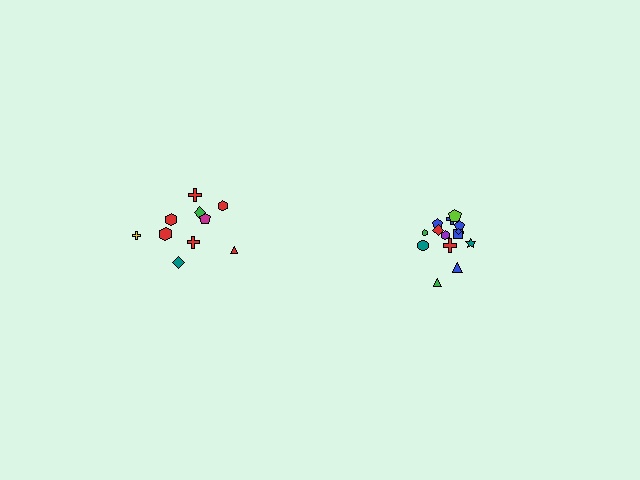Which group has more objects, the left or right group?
The right group.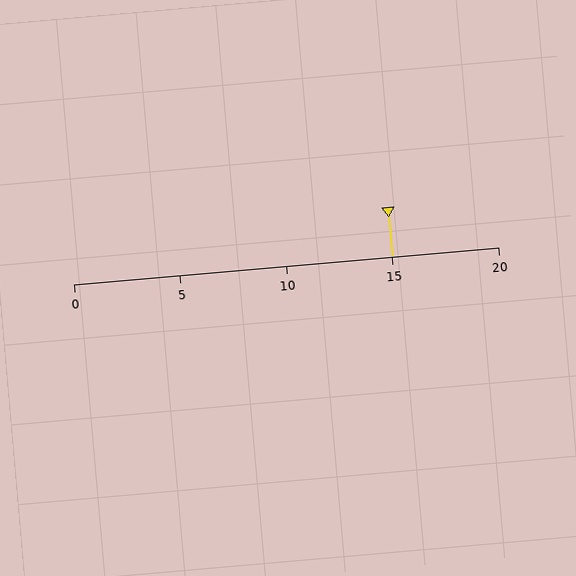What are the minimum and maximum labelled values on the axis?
The axis runs from 0 to 20.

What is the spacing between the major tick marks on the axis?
The major ticks are spaced 5 apart.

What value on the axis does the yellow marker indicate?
The marker indicates approximately 15.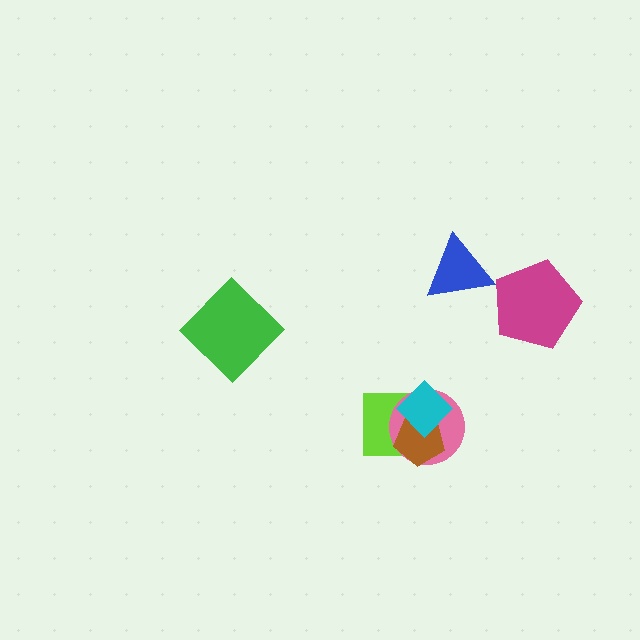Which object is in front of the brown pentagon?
The cyan diamond is in front of the brown pentagon.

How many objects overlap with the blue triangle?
0 objects overlap with the blue triangle.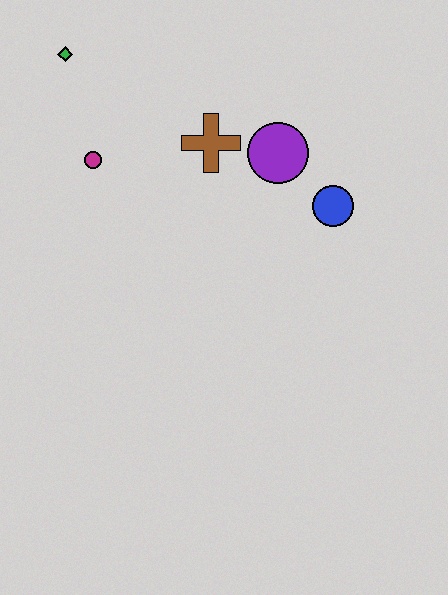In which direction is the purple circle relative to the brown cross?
The purple circle is to the right of the brown cross.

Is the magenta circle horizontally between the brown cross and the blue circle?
No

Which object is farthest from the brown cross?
The green diamond is farthest from the brown cross.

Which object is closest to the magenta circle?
The green diamond is closest to the magenta circle.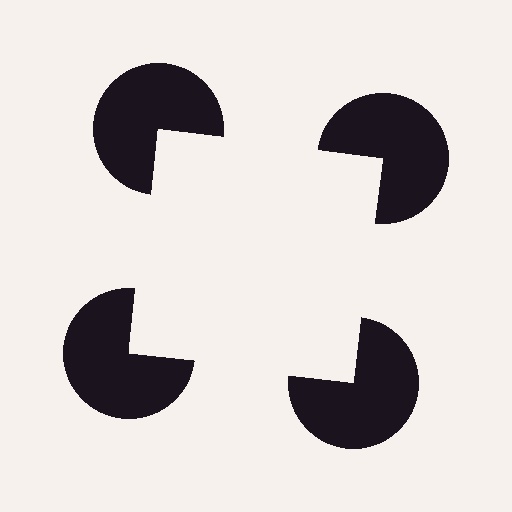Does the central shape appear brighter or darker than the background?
It typically appears slightly brighter than the background, even though no actual brightness change is drawn.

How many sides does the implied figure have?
4 sides.